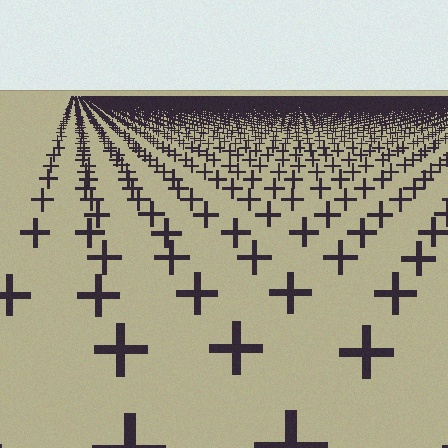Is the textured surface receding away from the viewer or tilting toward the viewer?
The surface is receding away from the viewer. Texture elements get smaller and denser toward the top.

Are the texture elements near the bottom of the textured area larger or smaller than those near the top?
Larger. Near the bottom, elements are closer to the viewer and appear at a bigger on-screen size.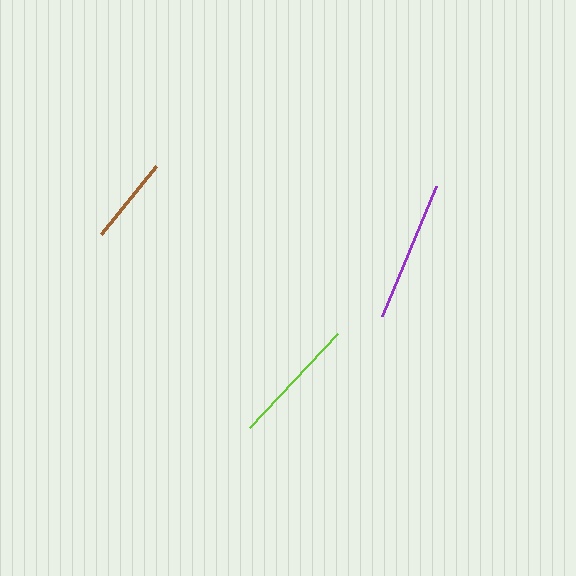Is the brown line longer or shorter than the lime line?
The lime line is longer than the brown line.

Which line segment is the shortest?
The brown line is the shortest at approximately 88 pixels.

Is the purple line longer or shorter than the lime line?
The purple line is longer than the lime line.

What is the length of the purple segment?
The purple segment is approximately 140 pixels long.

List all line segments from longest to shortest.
From longest to shortest: purple, lime, brown.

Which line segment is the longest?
The purple line is the longest at approximately 140 pixels.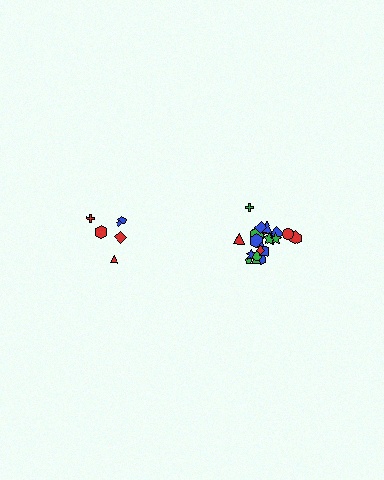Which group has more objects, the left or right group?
The right group.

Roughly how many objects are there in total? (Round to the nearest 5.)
Roughly 30 objects in total.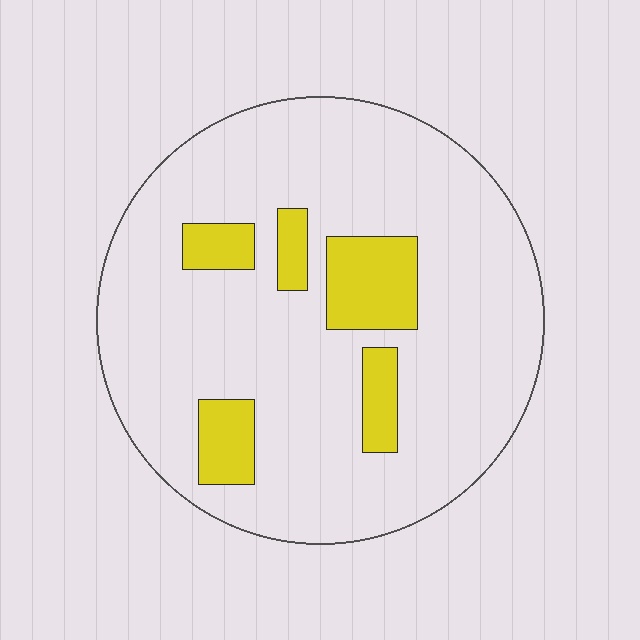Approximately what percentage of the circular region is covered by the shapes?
Approximately 15%.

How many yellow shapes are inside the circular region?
5.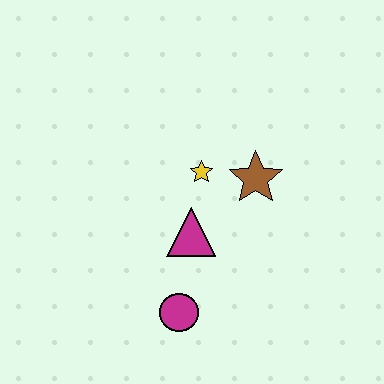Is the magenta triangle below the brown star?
Yes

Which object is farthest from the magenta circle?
The brown star is farthest from the magenta circle.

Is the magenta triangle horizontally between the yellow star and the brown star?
No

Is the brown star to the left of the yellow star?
No